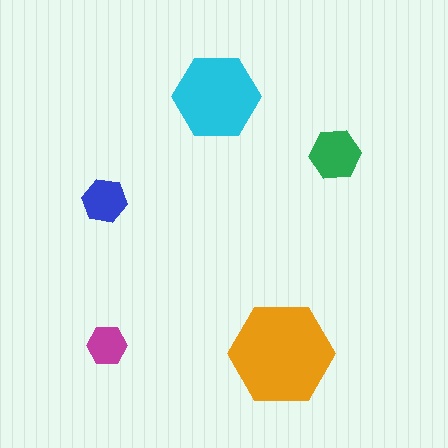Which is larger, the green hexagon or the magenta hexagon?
The green one.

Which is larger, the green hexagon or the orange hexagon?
The orange one.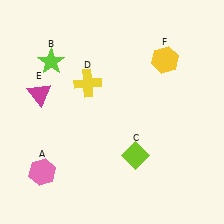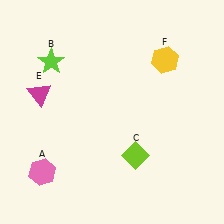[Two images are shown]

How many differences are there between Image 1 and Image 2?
There is 1 difference between the two images.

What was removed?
The yellow cross (D) was removed in Image 2.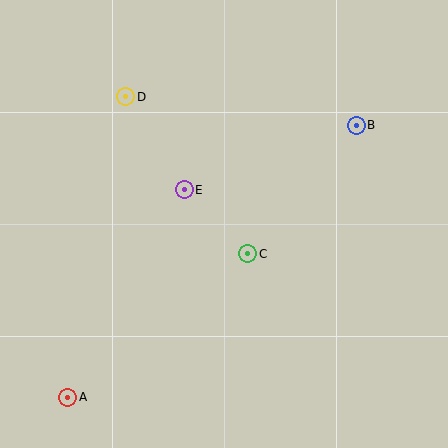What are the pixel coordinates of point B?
Point B is at (356, 125).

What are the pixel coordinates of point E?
Point E is at (184, 190).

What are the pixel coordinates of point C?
Point C is at (248, 254).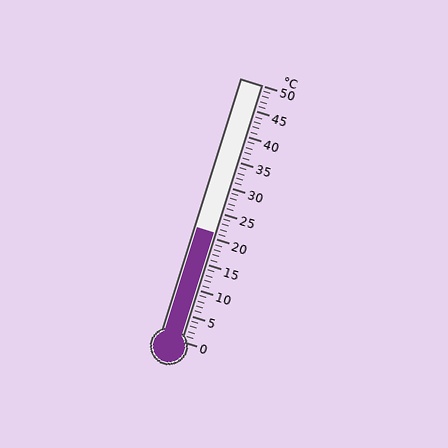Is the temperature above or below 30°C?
The temperature is below 30°C.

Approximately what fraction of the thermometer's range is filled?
The thermometer is filled to approximately 40% of its range.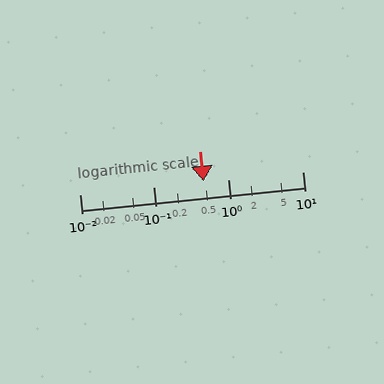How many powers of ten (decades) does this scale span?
The scale spans 3 decades, from 0.01 to 10.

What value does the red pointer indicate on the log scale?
The pointer indicates approximately 0.47.